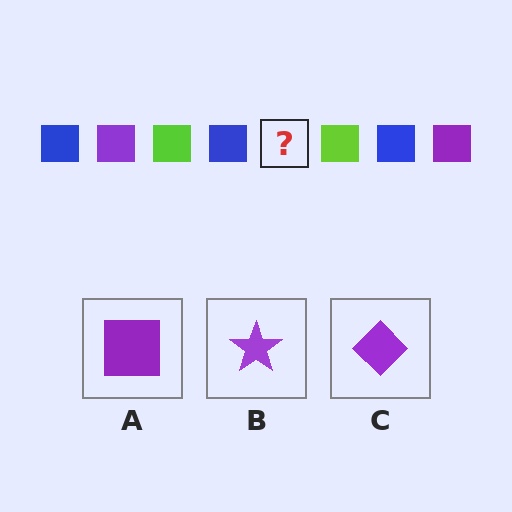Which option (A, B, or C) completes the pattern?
A.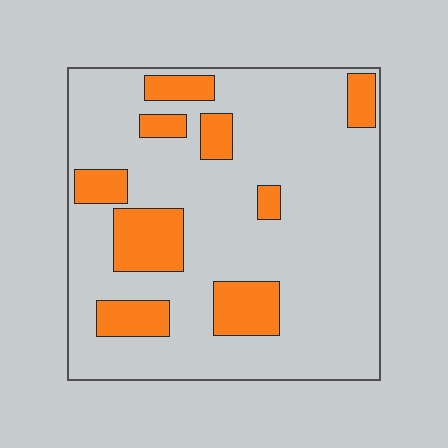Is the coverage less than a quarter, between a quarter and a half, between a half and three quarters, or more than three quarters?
Less than a quarter.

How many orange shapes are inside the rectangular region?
9.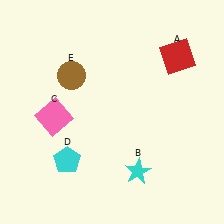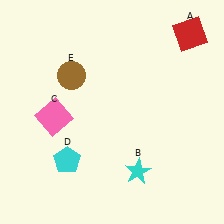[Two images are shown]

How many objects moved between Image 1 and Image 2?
1 object moved between the two images.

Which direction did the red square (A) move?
The red square (A) moved up.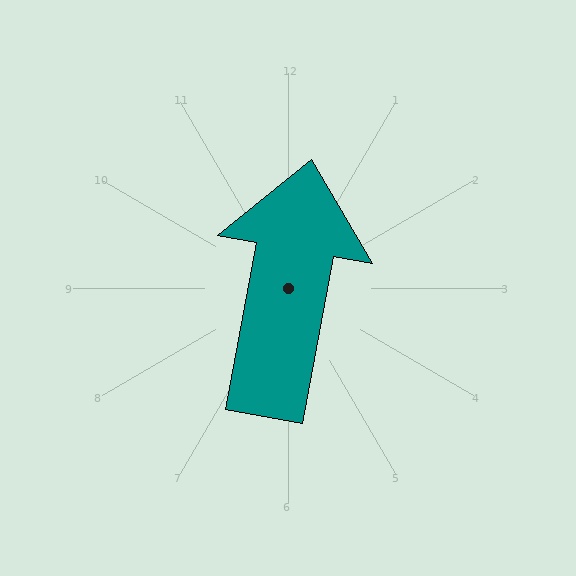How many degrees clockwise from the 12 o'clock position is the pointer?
Approximately 10 degrees.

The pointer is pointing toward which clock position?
Roughly 12 o'clock.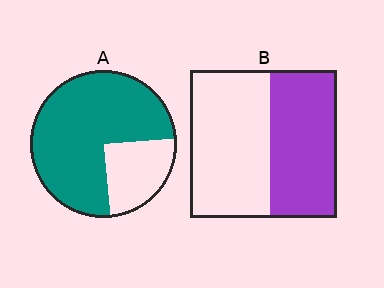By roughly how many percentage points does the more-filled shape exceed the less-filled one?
By roughly 30 percentage points (A over B).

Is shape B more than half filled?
No.